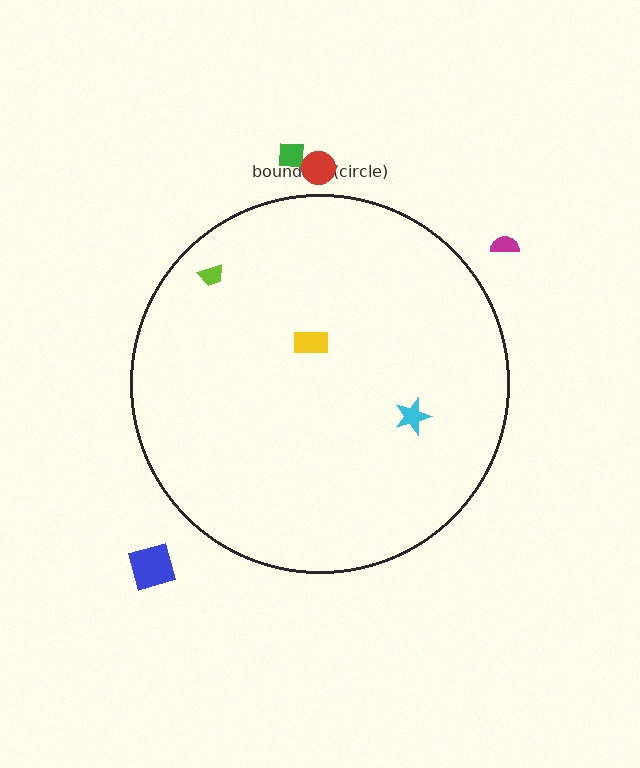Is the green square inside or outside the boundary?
Outside.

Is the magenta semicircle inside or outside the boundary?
Outside.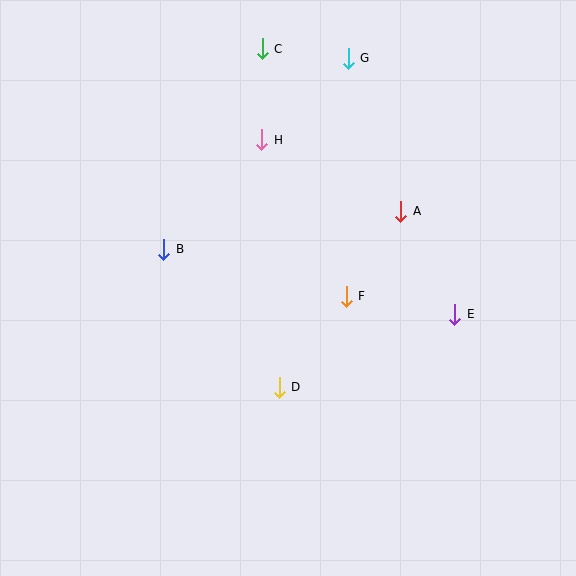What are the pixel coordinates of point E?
Point E is at (455, 314).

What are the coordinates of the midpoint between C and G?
The midpoint between C and G is at (305, 53).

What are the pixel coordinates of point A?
Point A is at (401, 211).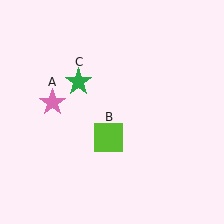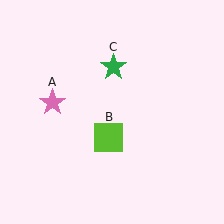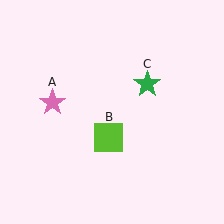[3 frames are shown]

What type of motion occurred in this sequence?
The green star (object C) rotated clockwise around the center of the scene.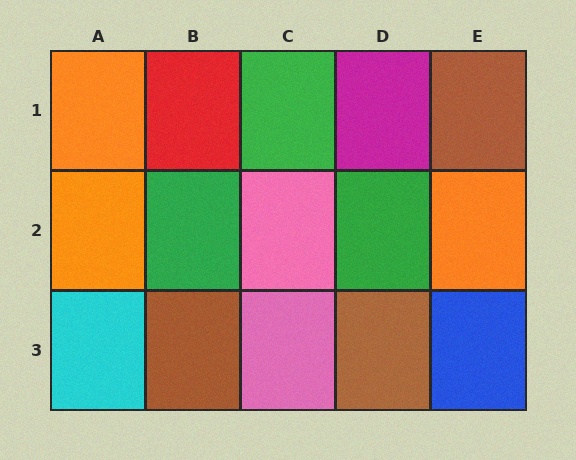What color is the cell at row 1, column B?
Red.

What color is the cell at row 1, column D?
Magenta.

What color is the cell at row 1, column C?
Green.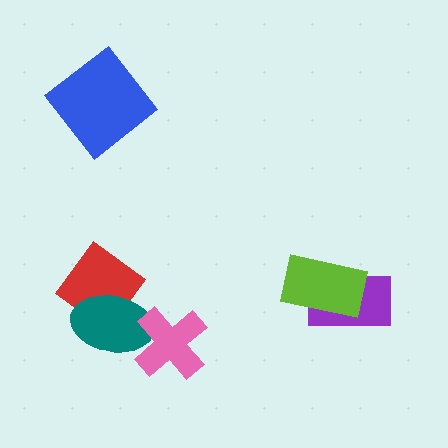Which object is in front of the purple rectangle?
The lime rectangle is in front of the purple rectangle.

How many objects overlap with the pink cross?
1 object overlaps with the pink cross.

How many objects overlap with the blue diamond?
0 objects overlap with the blue diamond.